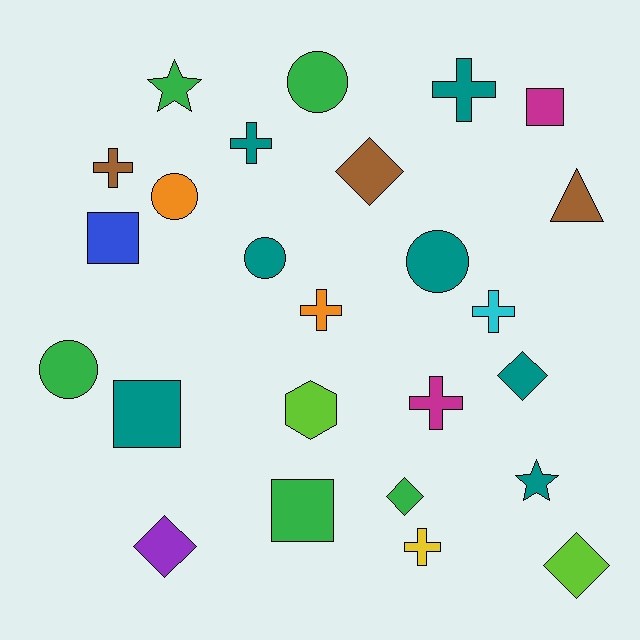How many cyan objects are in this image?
There is 1 cyan object.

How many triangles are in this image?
There is 1 triangle.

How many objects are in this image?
There are 25 objects.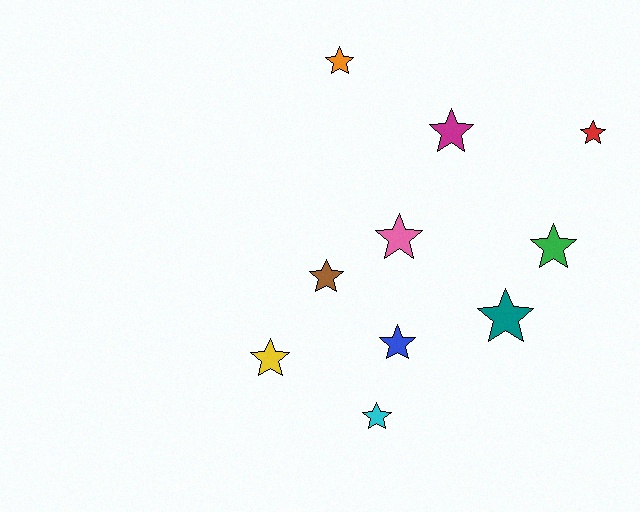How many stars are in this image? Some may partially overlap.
There are 10 stars.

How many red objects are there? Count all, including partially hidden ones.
There is 1 red object.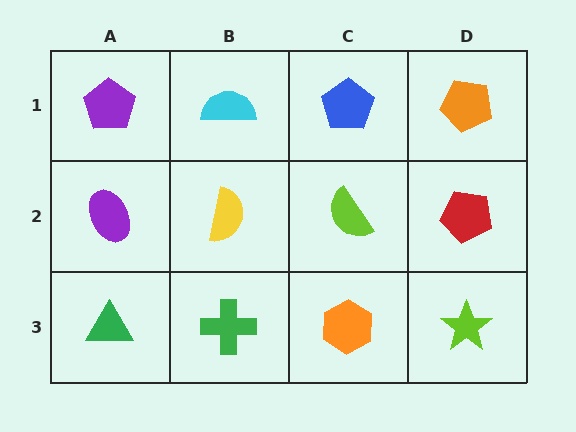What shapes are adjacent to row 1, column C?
A lime semicircle (row 2, column C), a cyan semicircle (row 1, column B), an orange pentagon (row 1, column D).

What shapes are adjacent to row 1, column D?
A red pentagon (row 2, column D), a blue pentagon (row 1, column C).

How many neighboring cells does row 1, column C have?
3.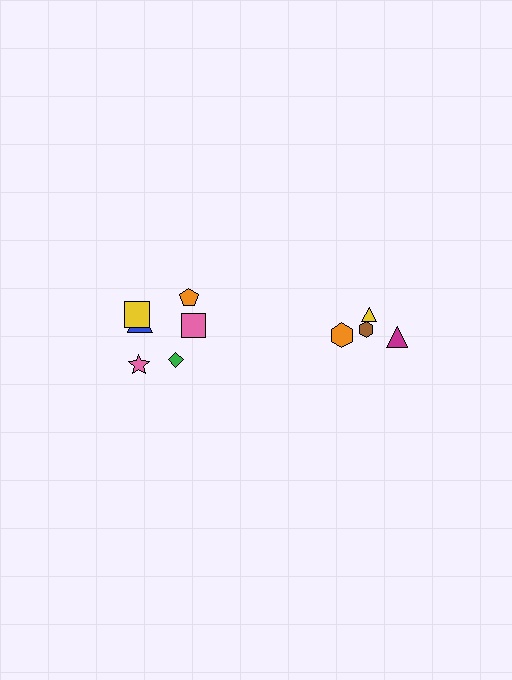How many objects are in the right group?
There are 4 objects.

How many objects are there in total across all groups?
There are 10 objects.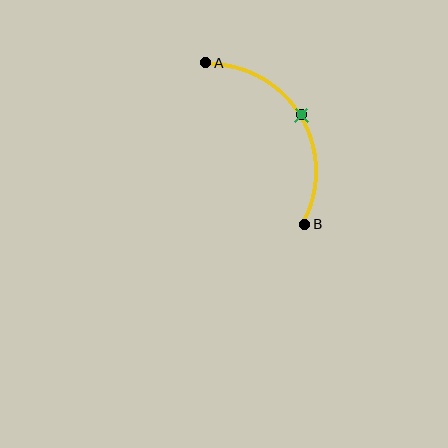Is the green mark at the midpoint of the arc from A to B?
Yes. The green mark lies on the arc at equal arc-length from both A and B — it is the arc midpoint.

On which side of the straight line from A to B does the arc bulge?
The arc bulges to the right of the straight line connecting A and B.